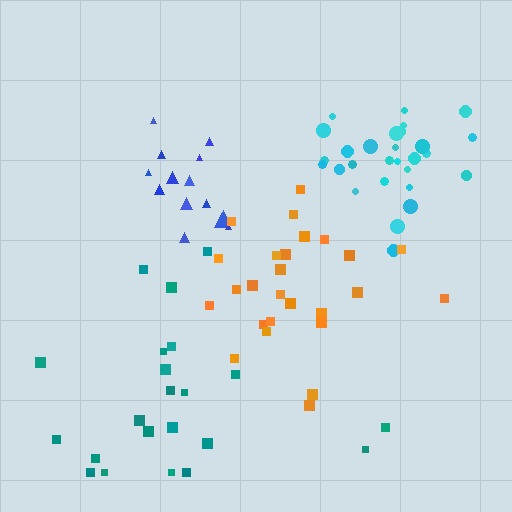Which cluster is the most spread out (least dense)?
Teal.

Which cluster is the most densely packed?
Blue.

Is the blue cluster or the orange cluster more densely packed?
Blue.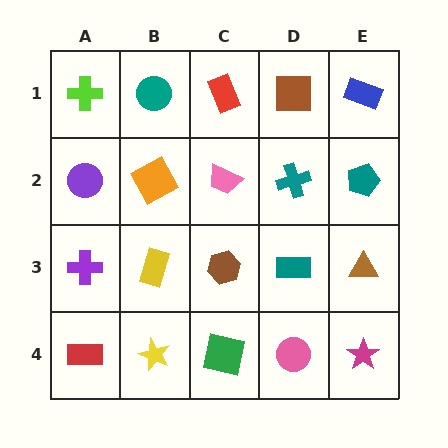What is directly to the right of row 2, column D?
A teal pentagon.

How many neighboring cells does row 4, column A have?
2.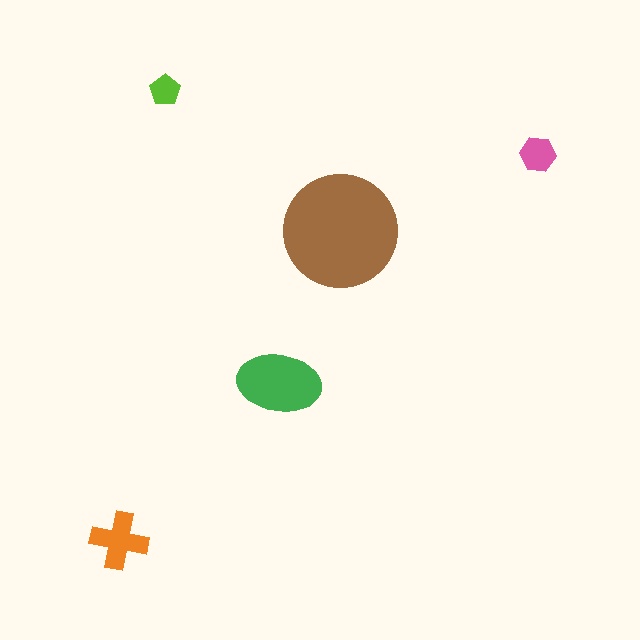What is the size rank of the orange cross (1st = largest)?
3rd.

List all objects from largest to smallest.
The brown circle, the green ellipse, the orange cross, the pink hexagon, the lime pentagon.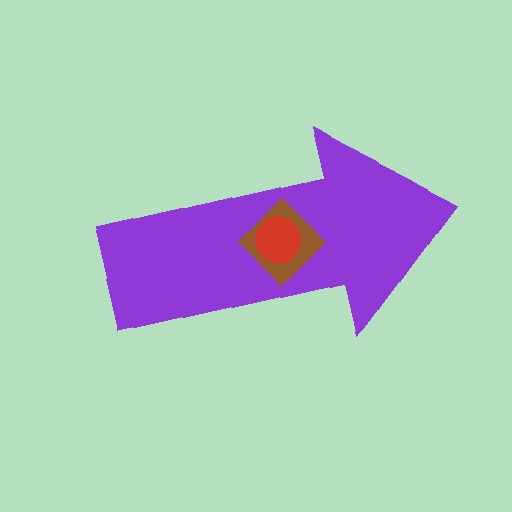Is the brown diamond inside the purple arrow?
Yes.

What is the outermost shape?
The purple arrow.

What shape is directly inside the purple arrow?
The brown diamond.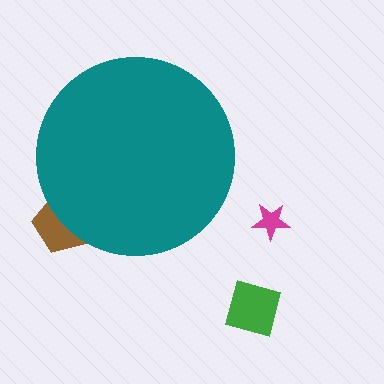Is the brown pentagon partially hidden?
Yes, the brown pentagon is partially hidden behind the teal circle.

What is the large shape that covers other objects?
A teal circle.